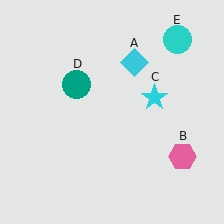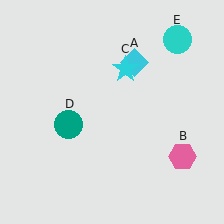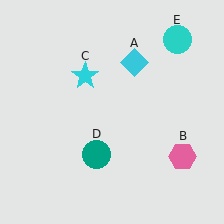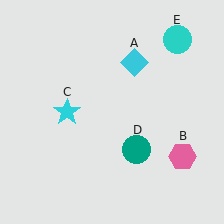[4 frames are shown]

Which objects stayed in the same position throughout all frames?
Cyan diamond (object A) and pink hexagon (object B) and cyan circle (object E) remained stationary.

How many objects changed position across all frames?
2 objects changed position: cyan star (object C), teal circle (object D).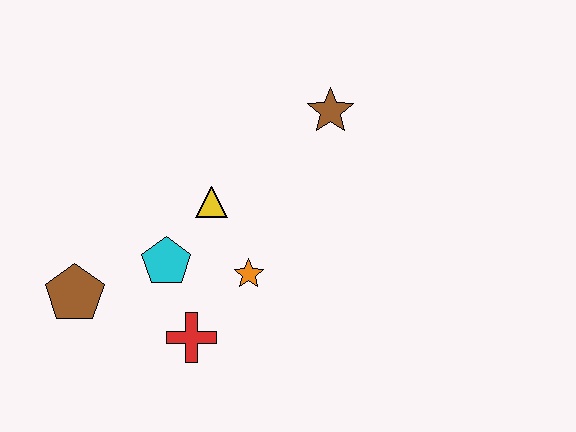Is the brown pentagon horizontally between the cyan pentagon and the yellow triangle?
No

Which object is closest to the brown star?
The yellow triangle is closest to the brown star.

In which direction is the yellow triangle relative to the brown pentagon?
The yellow triangle is to the right of the brown pentagon.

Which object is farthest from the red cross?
The brown star is farthest from the red cross.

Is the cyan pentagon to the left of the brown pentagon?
No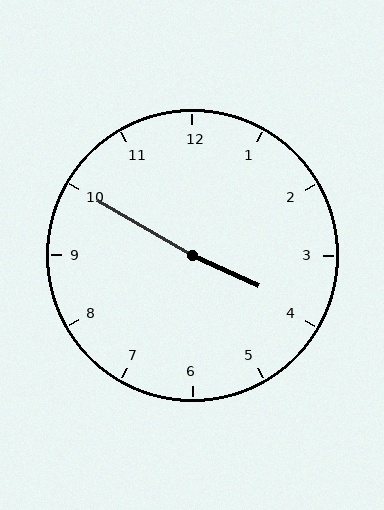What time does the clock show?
3:50.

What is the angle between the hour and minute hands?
Approximately 175 degrees.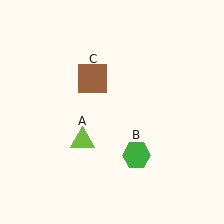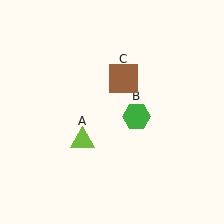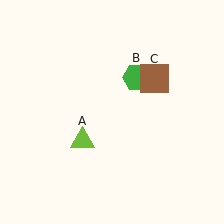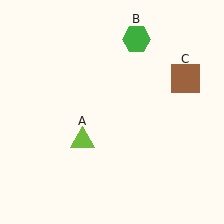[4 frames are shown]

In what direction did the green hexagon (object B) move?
The green hexagon (object B) moved up.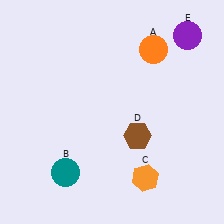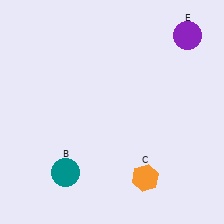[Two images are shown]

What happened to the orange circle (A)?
The orange circle (A) was removed in Image 2. It was in the top-right area of Image 1.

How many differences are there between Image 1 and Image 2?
There are 2 differences between the two images.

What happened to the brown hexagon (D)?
The brown hexagon (D) was removed in Image 2. It was in the bottom-right area of Image 1.